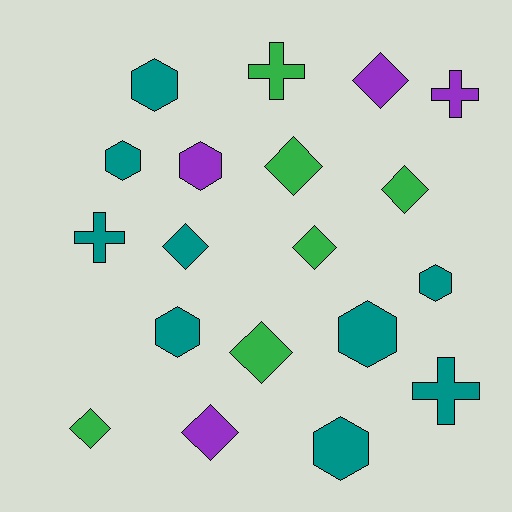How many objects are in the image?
There are 19 objects.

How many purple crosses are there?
There is 1 purple cross.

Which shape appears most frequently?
Diamond, with 8 objects.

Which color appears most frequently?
Teal, with 9 objects.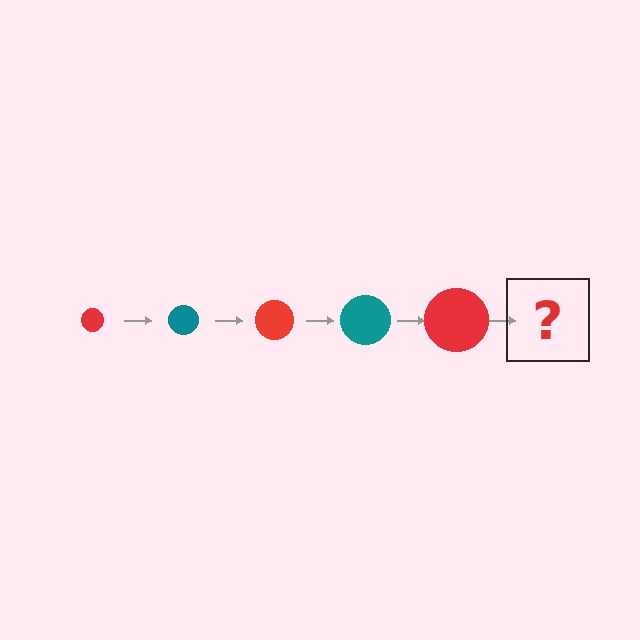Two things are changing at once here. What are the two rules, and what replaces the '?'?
The two rules are that the circle grows larger each step and the color cycles through red and teal. The '?' should be a teal circle, larger than the previous one.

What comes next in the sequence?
The next element should be a teal circle, larger than the previous one.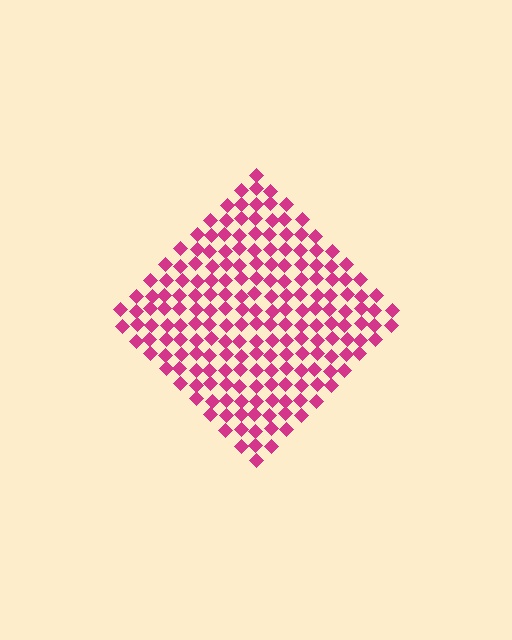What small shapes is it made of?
It is made of small diamonds.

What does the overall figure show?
The overall figure shows a diamond.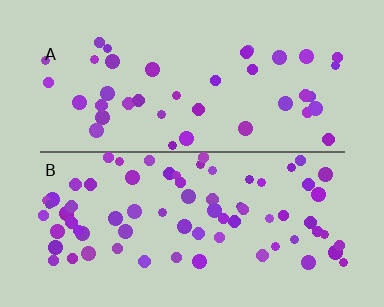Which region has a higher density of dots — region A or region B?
B (the bottom).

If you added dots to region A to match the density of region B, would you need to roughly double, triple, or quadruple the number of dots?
Approximately double.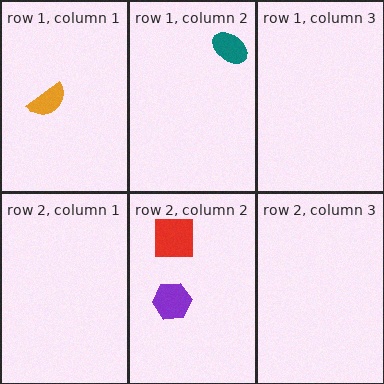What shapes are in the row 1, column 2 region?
The teal ellipse.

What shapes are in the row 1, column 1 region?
The orange semicircle.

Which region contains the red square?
The row 2, column 2 region.